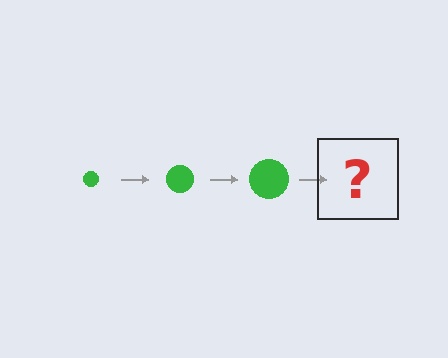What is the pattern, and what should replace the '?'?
The pattern is that the circle gets progressively larger each step. The '?' should be a green circle, larger than the previous one.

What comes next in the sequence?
The next element should be a green circle, larger than the previous one.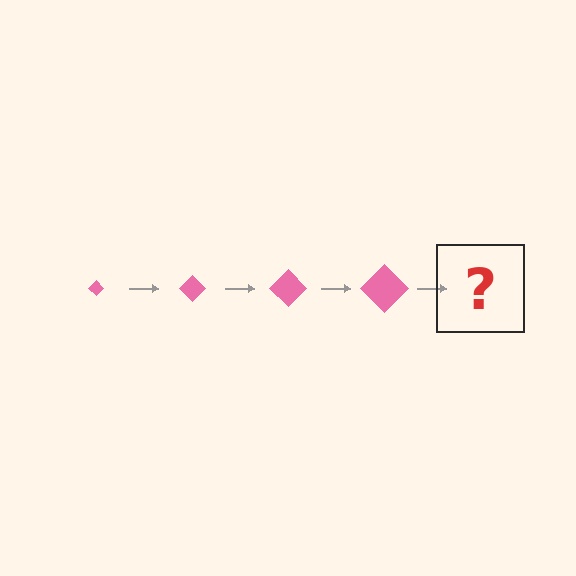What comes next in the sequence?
The next element should be a pink diamond, larger than the previous one.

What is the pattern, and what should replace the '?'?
The pattern is that the diamond gets progressively larger each step. The '?' should be a pink diamond, larger than the previous one.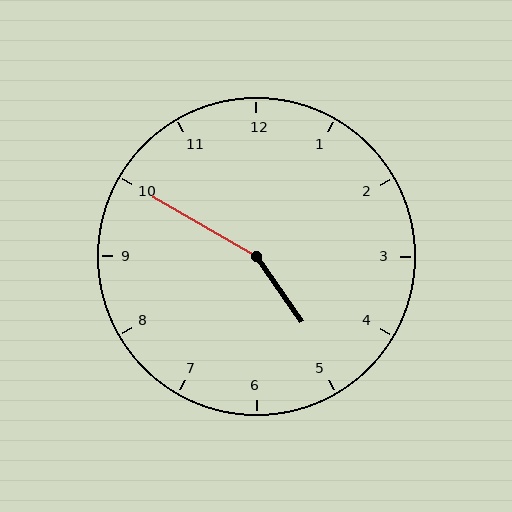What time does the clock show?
4:50.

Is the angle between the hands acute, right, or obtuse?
It is obtuse.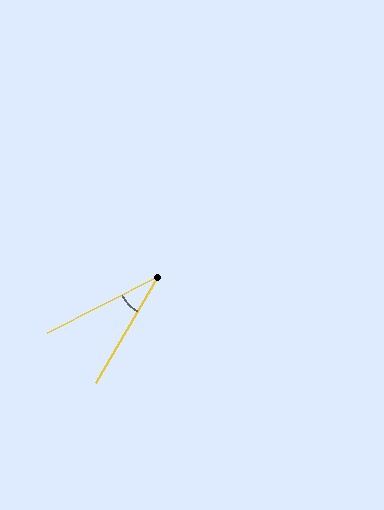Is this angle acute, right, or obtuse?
It is acute.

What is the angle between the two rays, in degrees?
Approximately 33 degrees.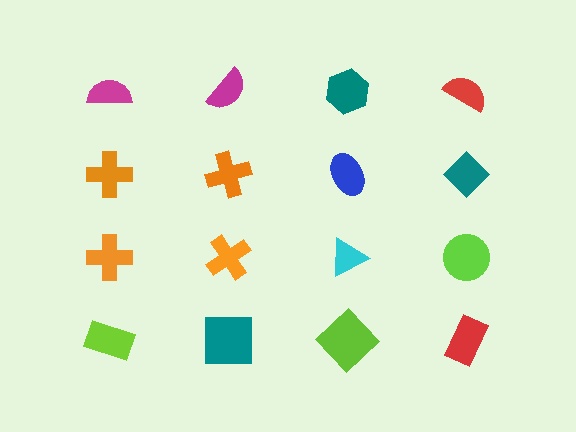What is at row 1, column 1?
A magenta semicircle.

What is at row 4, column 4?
A red rectangle.